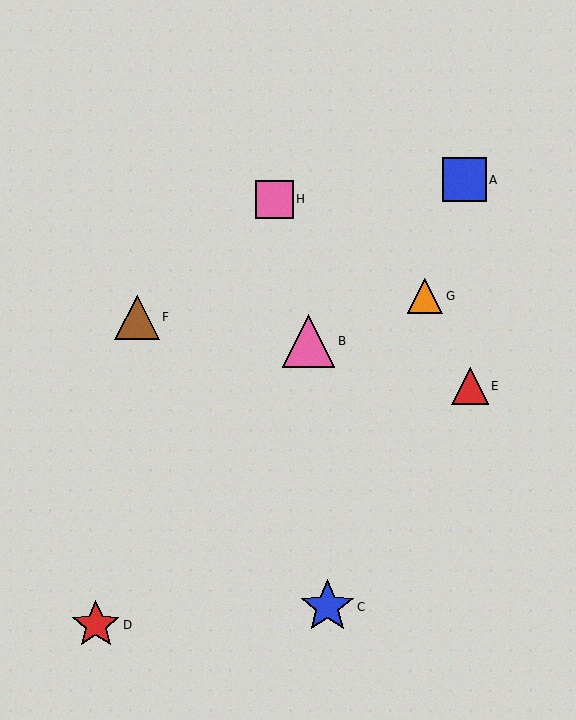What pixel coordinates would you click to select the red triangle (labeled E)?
Click at (470, 386) to select the red triangle E.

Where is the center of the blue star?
The center of the blue star is at (327, 607).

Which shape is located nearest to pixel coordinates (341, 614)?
The blue star (labeled C) at (327, 607) is nearest to that location.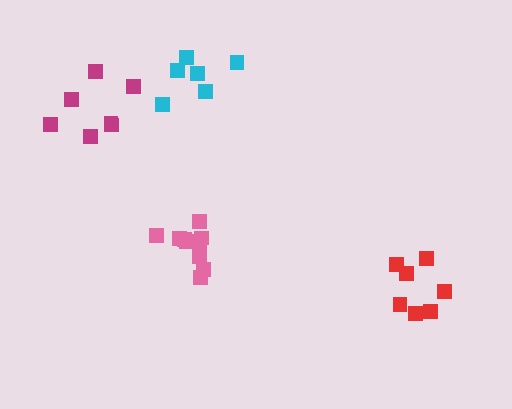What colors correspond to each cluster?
The clusters are colored: red, cyan, magenta, pink.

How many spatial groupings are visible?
There are 4 spatial groupings.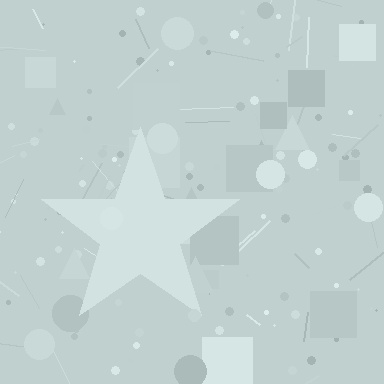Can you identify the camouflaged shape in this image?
The camouflaged shape is a star.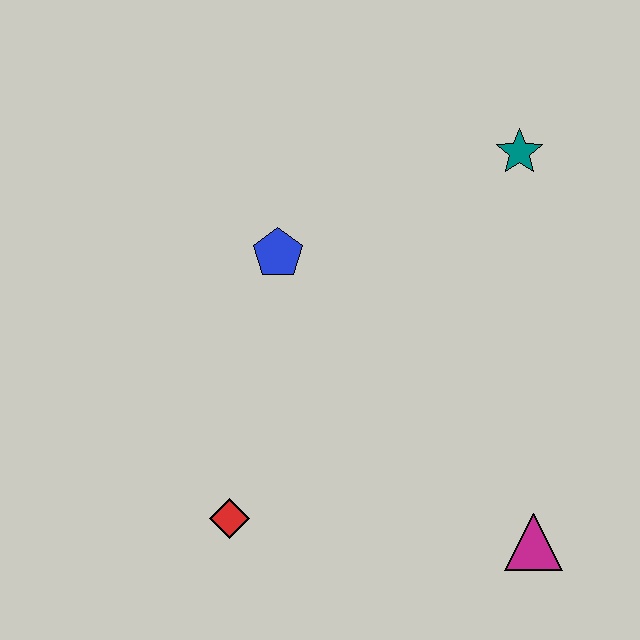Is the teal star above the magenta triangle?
Yes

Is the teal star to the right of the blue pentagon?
Yes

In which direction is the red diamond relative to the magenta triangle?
The red diamond is to the left of the magenta triangle.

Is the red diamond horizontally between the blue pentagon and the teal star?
No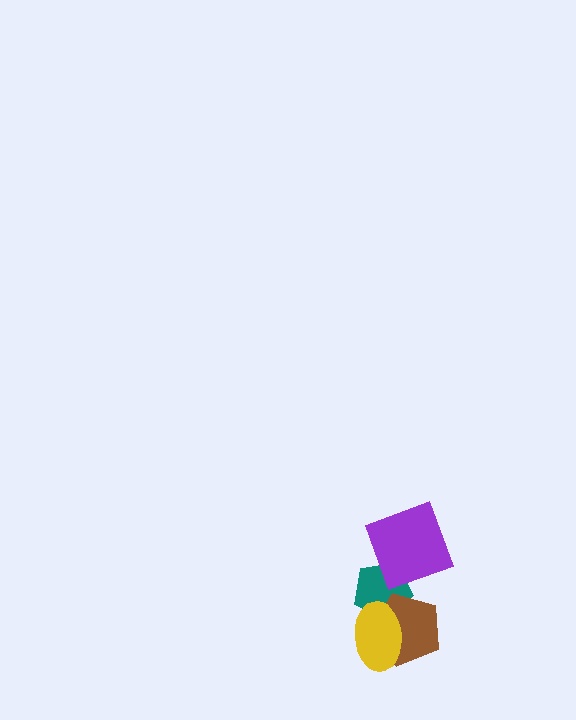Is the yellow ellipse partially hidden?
No, no other shape covers it.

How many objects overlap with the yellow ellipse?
2 objects overlap with the yellow ellipse.